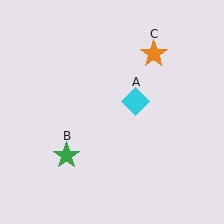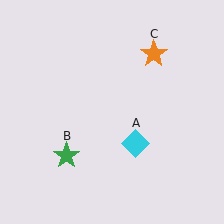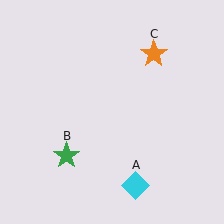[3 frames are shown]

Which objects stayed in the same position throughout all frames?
Green star (object B) and orange star (object C) remained stationary.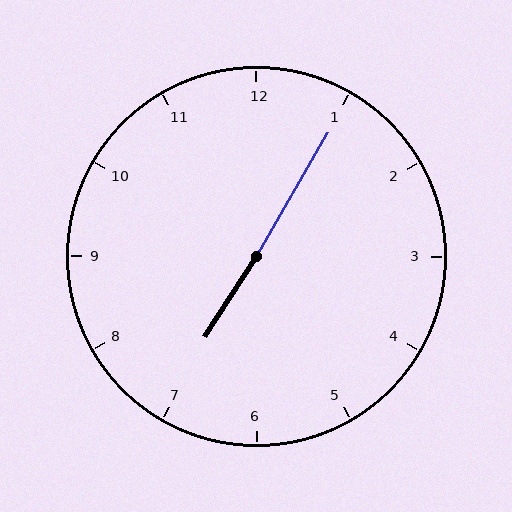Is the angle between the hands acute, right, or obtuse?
It is obtuse.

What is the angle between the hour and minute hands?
Approximately 178 degrees.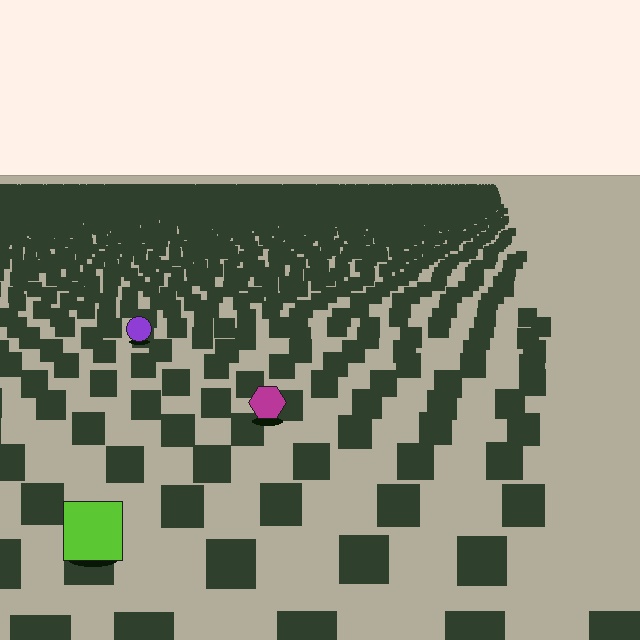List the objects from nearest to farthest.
From nearest to farthest: the lime square, the magenta hexagon, the purple circle.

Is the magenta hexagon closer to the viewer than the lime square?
No. The lime square is closer — you can tell from the texture gradient: the ground texture is coarser near it.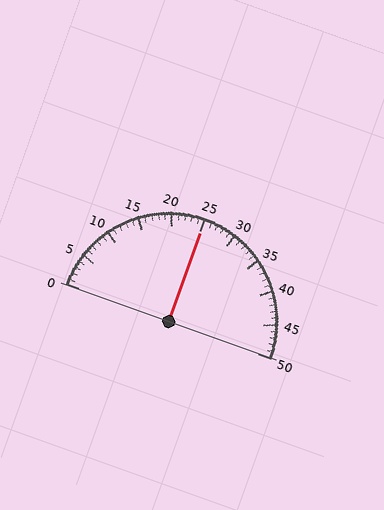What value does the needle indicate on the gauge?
The needle indicates approximately 25.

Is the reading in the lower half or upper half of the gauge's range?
The reading is in the upper half of the range (0 to 50).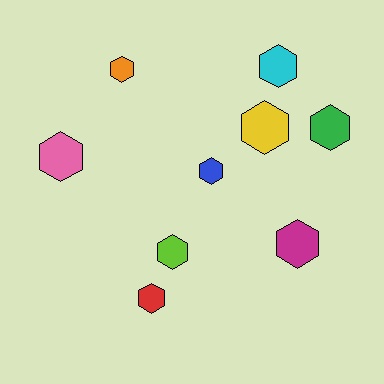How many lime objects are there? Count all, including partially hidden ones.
There is 1 lime object.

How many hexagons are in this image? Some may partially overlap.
There are 9 hexagons.